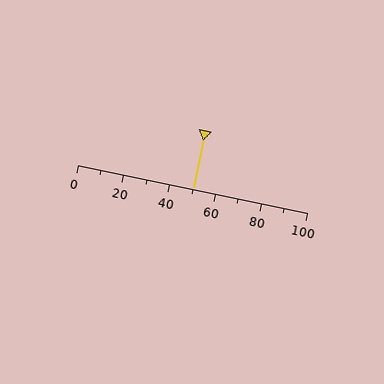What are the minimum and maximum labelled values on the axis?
The axis runs from 0 to 100.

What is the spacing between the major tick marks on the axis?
The major ticks are spaced 20 apart.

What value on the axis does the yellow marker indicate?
The marker indicates approximately 50.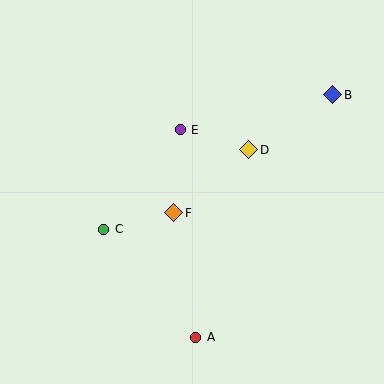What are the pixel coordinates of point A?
Point A is at (196, 337).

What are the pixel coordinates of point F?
Point F is at (174, 213).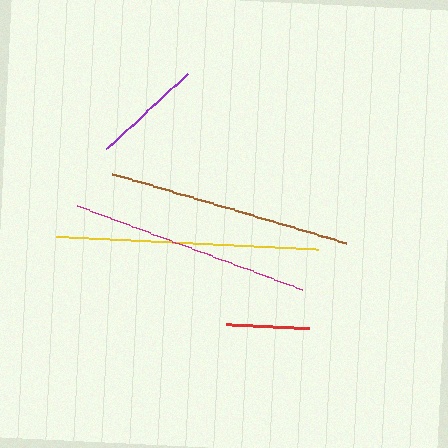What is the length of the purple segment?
The purple segment is approximately 111 pixels long.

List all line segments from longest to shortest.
From longest to shortest: yellow, brown, magenta, purple, red.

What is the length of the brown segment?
The brown segment is approximately 245 pixels long.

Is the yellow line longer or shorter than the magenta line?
The yellow line is longer than the magenta line.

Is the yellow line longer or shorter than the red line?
The yellow line is longer than the red line.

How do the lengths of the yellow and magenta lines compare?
The yellow and magenta lines are approximately the same length.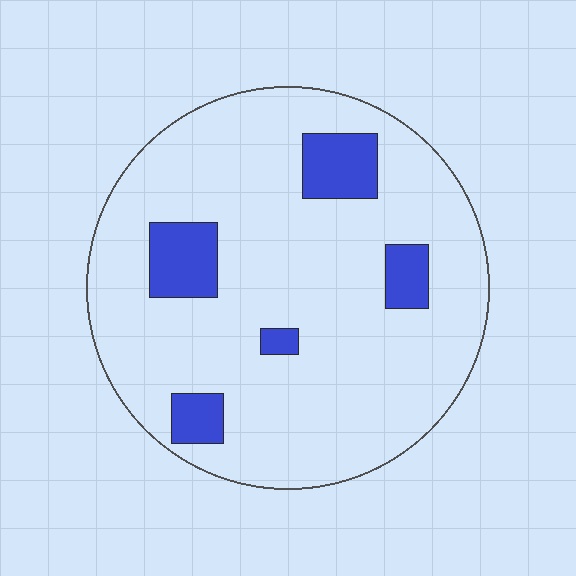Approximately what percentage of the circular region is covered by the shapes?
Approximately 15%.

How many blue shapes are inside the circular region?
5.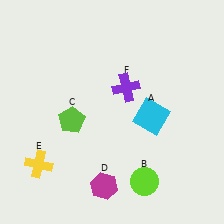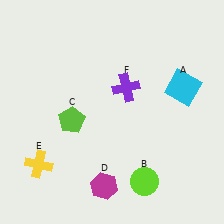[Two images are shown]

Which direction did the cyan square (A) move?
The cyan square (A) moved right.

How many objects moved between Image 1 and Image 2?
1 object moved between the two images.